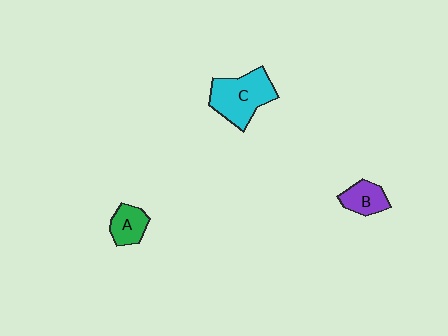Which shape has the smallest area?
Shape A (green).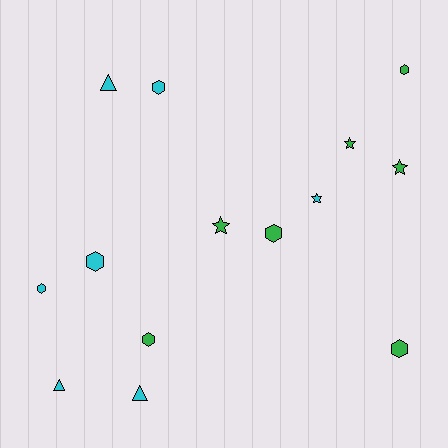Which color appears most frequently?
Cyan, with 7 objects.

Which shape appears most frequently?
Hexagon, with 7 objects.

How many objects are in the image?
There are 14 objects.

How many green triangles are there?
There are no green triangles.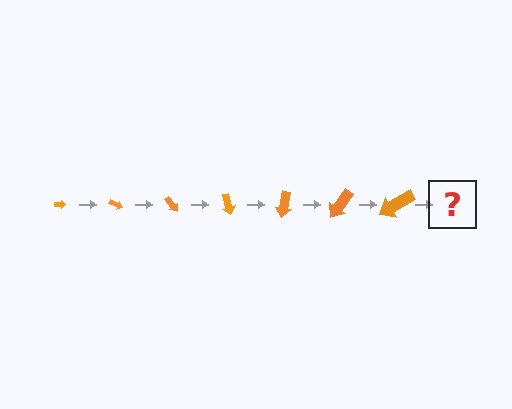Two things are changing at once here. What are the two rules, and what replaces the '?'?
The two rules are that the arrow grows larger each step and it rotates 25 degrees each step. The '?' should be an arrow, larger than the previous one and rotated 175 degrees from the start.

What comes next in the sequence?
The next element should be an arrow, larger than the previous one and rotated 175 degrees from the start.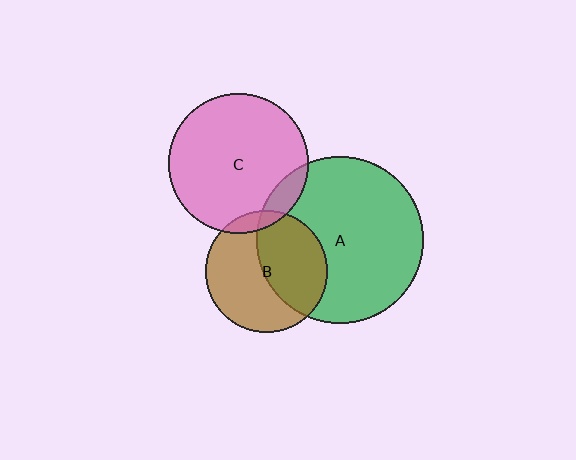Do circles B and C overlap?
Yes.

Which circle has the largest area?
Circle A (green).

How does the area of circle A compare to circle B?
Approximately 1.9 times.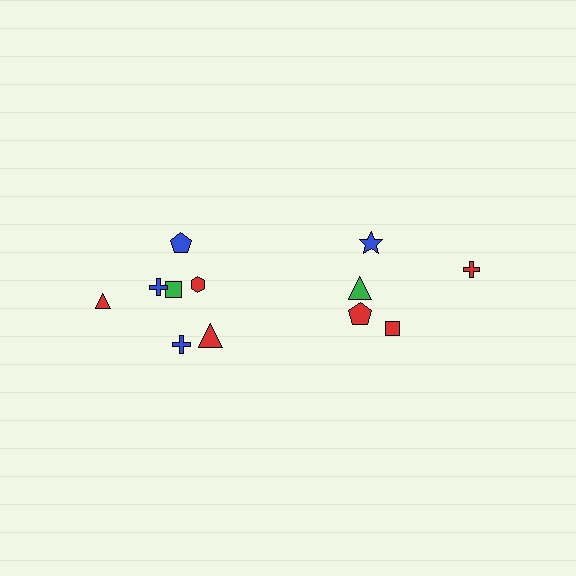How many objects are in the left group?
There are 7 objects.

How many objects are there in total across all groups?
There are 12 objects.